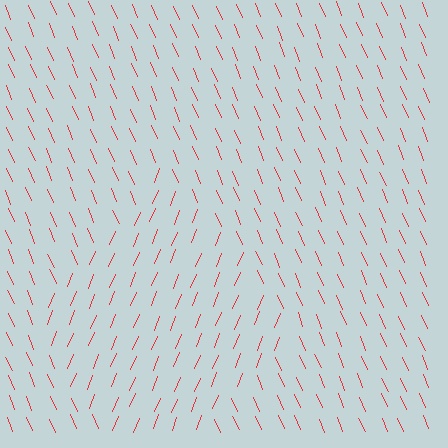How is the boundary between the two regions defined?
The boundary is defined purely by a change in line orientation (approximately 45 degrees difference). All lines are the same color and thickness.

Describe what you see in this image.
The image is filled with small red line segments. A diamond region in the image has lines oriented differently from the surrounding lines, creating a visible texture boundary.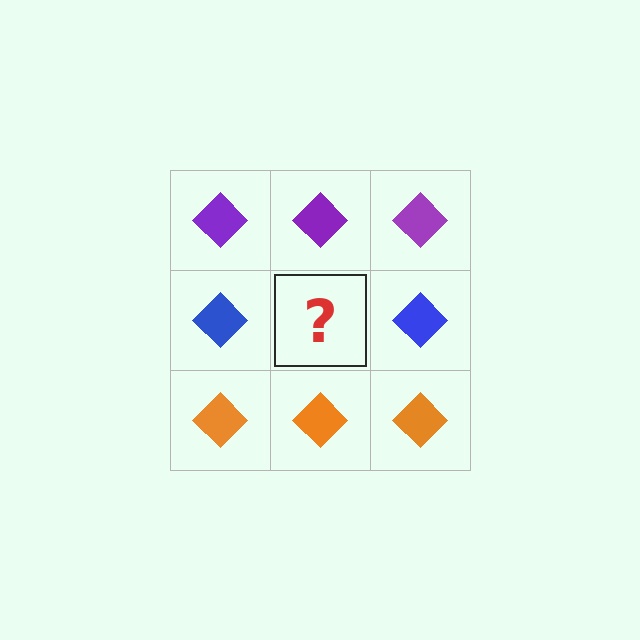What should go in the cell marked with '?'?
The missing cell should contain a blue diamond.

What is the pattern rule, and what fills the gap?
The rule is that each row has a consistent color. The gap should be filled with a blue diamond.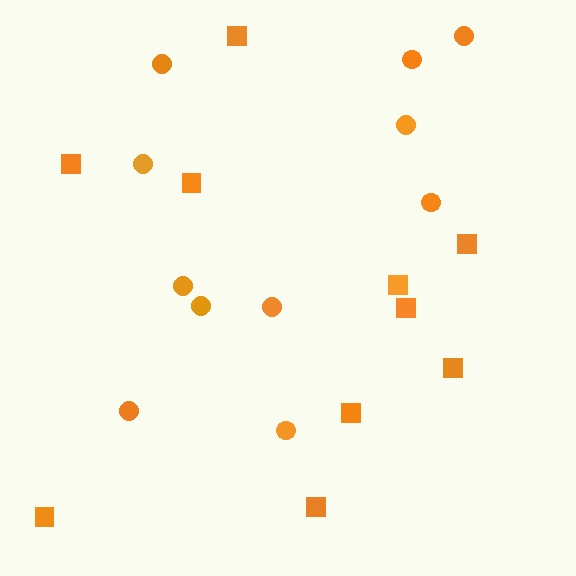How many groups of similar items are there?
There are 2 groups: one group of squares (10) and one group of circles (11).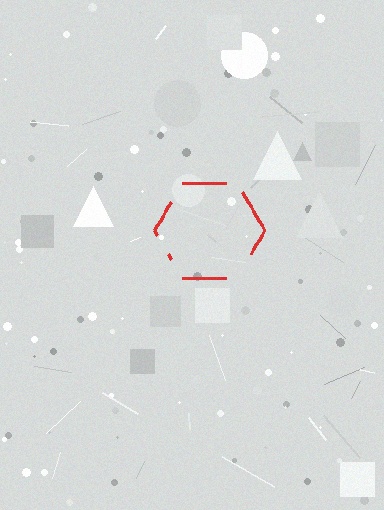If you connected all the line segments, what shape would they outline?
They would outline a hexagon.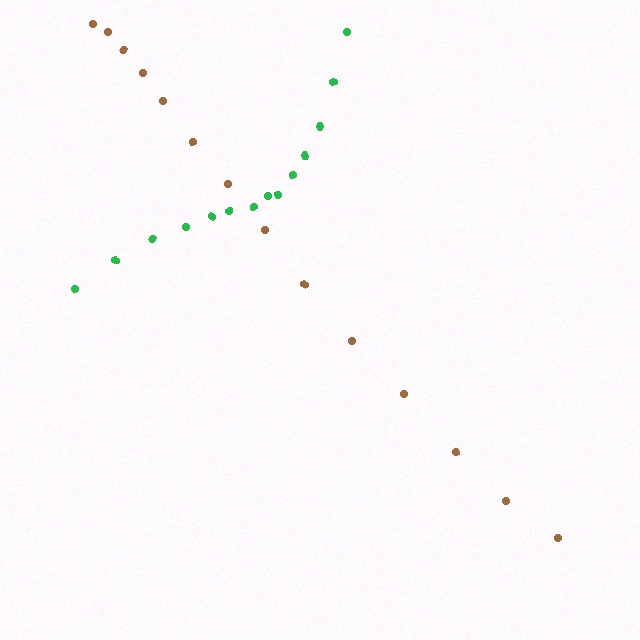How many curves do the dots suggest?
There are 2 distinct paths.